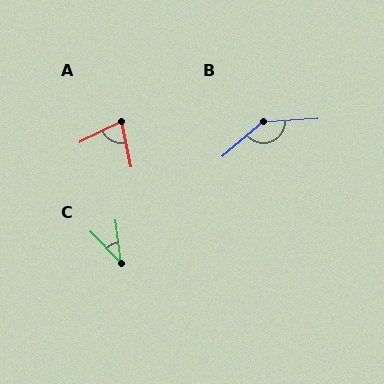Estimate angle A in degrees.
Approximately 75 degrees.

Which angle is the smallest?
C, at approximately 37 degrees.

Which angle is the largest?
B, at approximately 143 degrees.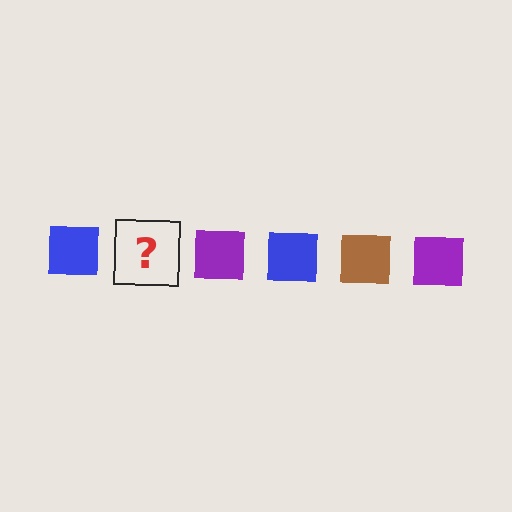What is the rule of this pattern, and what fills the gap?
The rule is that the pattern cycles through blue, brown, purple squares. The gap should be filled with a brown square.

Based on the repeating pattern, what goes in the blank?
The blank should be a brown square.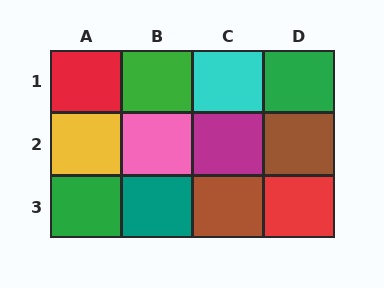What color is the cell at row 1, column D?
Green.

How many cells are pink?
1 cell is pink.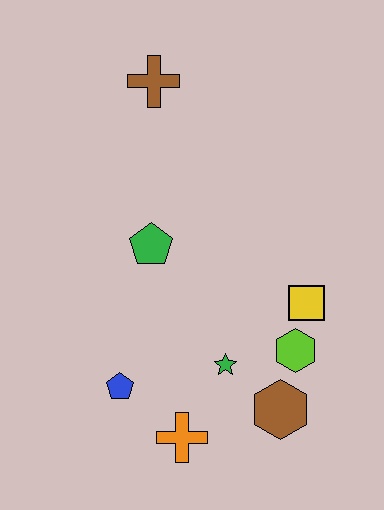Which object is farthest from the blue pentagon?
The brown cross is farthest from the blue pentagon.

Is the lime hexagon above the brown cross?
No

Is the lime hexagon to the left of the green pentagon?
No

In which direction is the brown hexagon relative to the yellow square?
The brown hexagon is below the yellow square.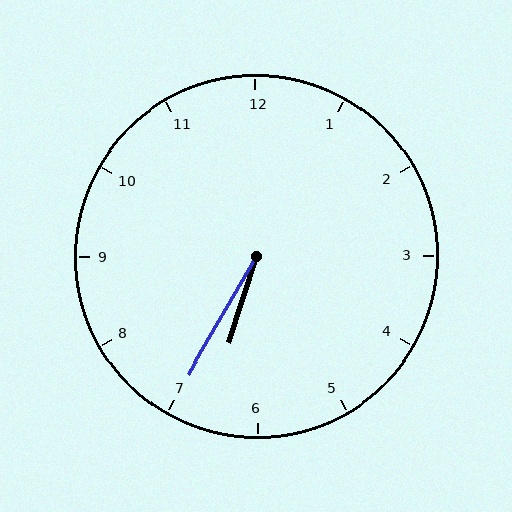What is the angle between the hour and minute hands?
Approximately 12 degrees.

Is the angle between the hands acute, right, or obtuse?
It is acute.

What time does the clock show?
6:35.